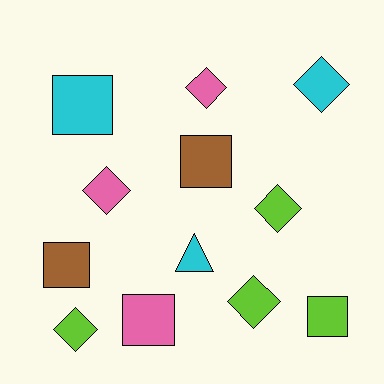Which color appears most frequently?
Lime, with 4 objects.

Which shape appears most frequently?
Diamond, with 6 objects.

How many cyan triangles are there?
There is 1 cyan triangle.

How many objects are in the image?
There are 12 objects.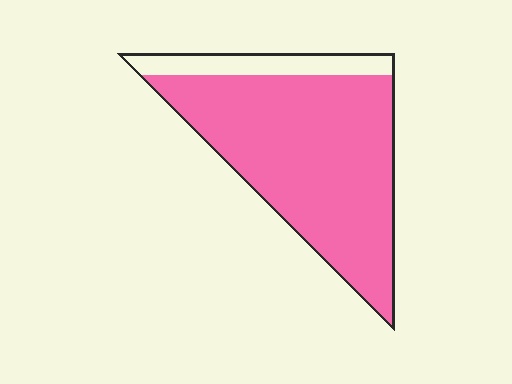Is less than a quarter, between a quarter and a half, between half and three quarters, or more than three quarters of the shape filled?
More than three quarters.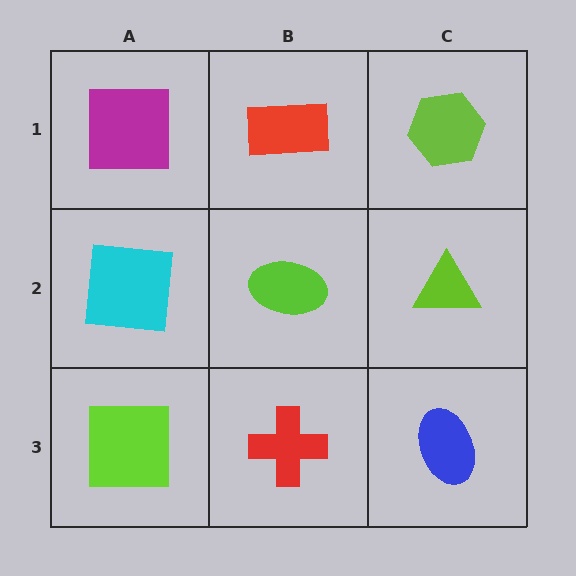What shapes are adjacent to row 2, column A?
A magenta square (row 1, column A), a lime square (row 3, column A), a lime ellipse (row 2, column B).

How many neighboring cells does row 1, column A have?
2.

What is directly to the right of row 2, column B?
A lime triangle.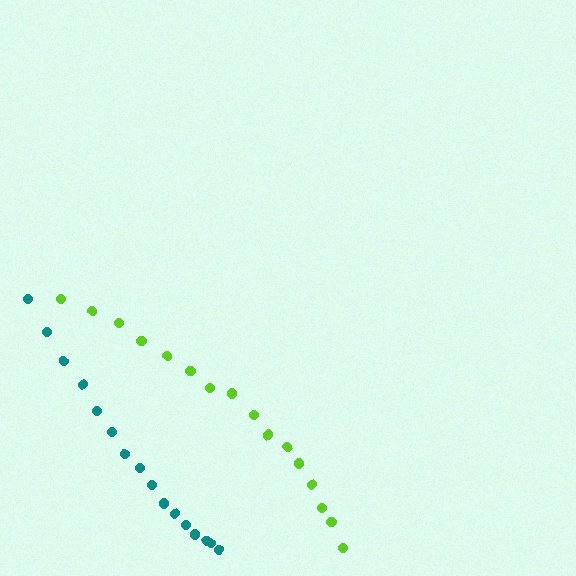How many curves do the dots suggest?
There are 2 distinct paths.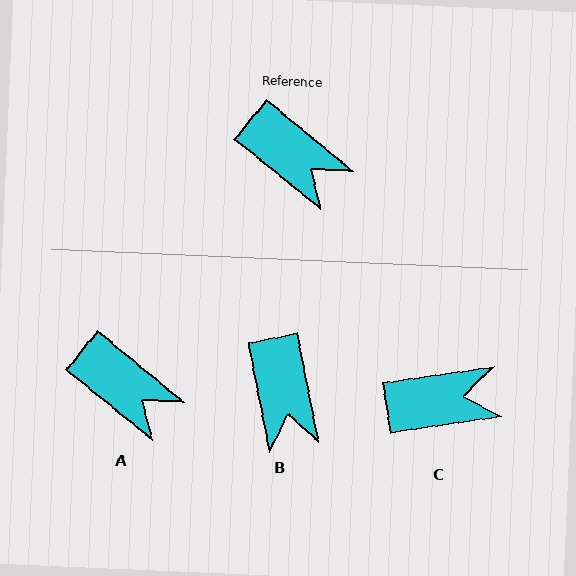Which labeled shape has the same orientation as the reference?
A.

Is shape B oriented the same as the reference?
No, it is off by about 39 degrees.